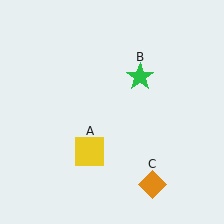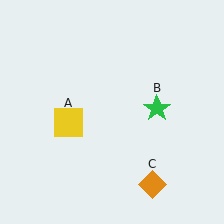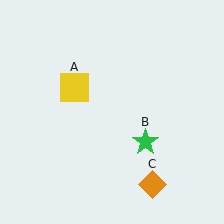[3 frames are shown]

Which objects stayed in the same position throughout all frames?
Orange diamond (object C) remained stationary.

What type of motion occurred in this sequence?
The yellow square (object A), green star (object B) rotated clockwise around the center of the scene.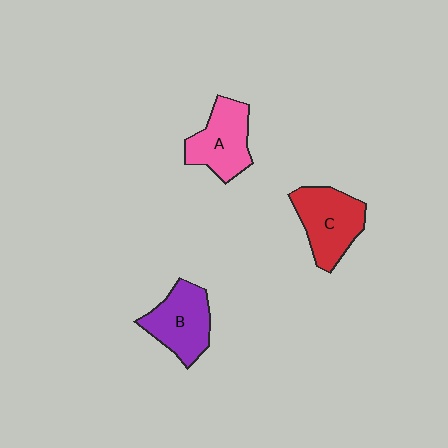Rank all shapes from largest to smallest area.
From largest to smallest: C (red), B (purple), A (pink).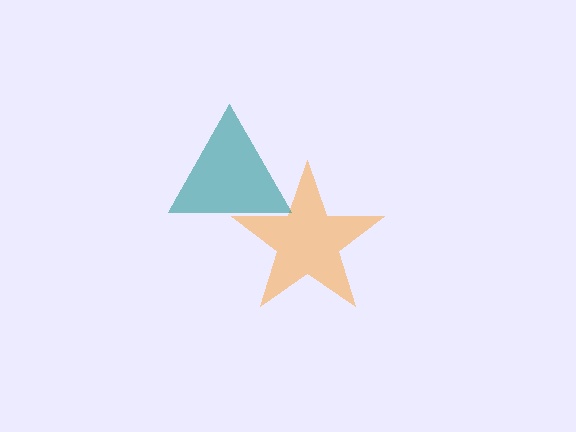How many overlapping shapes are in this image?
There are 2 overlapping shapes in the image.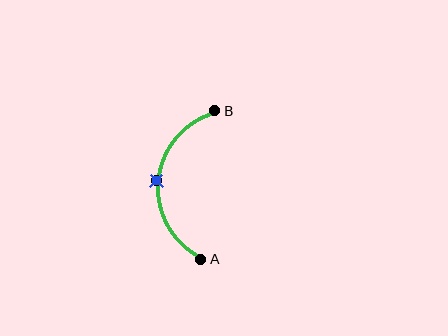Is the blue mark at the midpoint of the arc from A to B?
Yes. The blue mark lies on the arc at equal arc-length from both A and B — it is the arc midpoint.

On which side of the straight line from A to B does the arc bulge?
The arc bulges to the left of the straight line connecting A and B.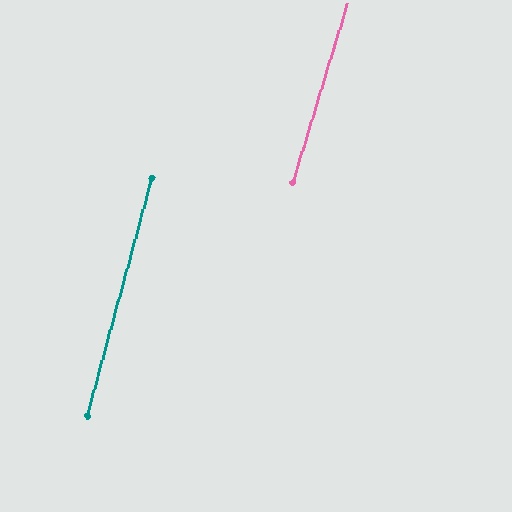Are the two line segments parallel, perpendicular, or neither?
Parallel — their directions differ by only 1.5°.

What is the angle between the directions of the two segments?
Approximately 1 degree.